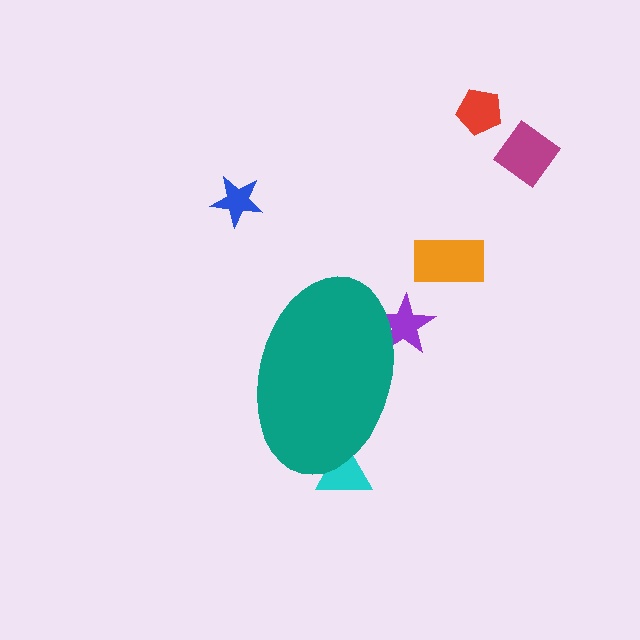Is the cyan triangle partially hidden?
Yes, the cyan triangle is partially hidden behind the teal ellipse.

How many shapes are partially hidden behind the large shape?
2 shapes are partially hidden.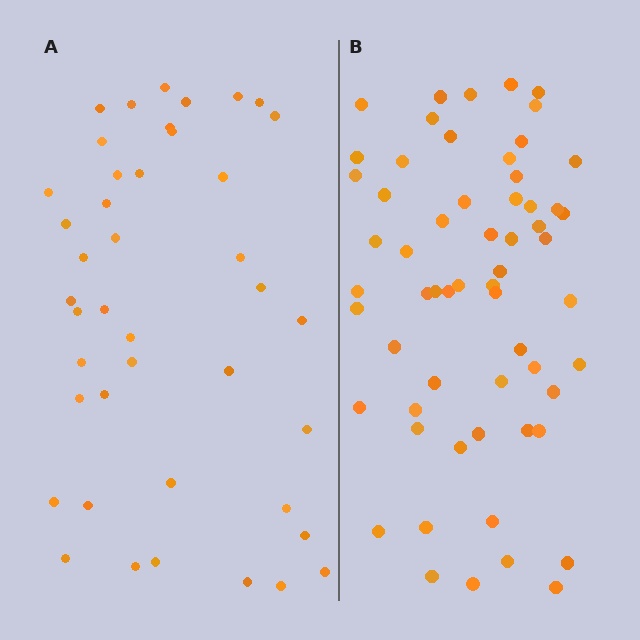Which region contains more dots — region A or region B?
Region B (the right region) has more dots.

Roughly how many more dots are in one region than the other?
Region B has approximately 20 more dots than region A.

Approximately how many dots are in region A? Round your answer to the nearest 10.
About 40 dots. (The exact count is 42, which rounds to 40.)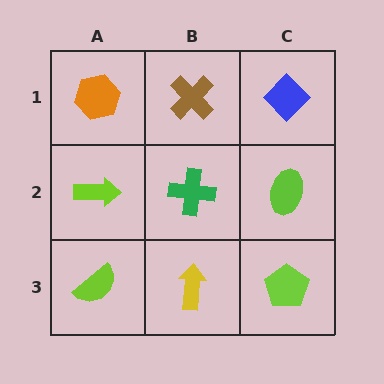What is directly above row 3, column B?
A green cross.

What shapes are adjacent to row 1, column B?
A green cross (row 2, column B), an orange hexagon (row 1, column A), a blue diamond (row 1, column C).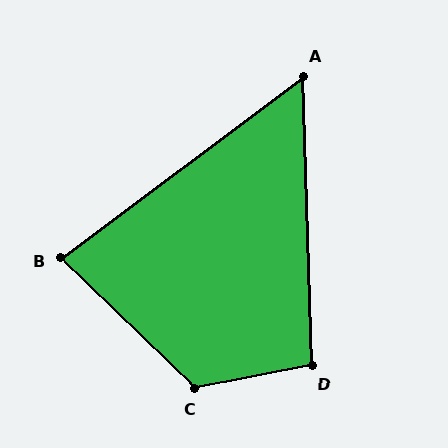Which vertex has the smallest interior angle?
A, at approximately 55 degrees.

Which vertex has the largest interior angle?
C, at approximately 125 degrees.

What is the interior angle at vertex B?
Approximately 81 degrees (acute).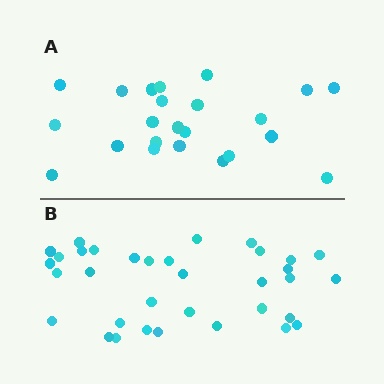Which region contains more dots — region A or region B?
Region B (the bottom region) has more dots.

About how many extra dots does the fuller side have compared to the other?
Region B has roughly 12 or so more dots than region A.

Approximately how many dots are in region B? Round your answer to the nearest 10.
About 30 dots. (The exact count is 34, which rounds to 30.)